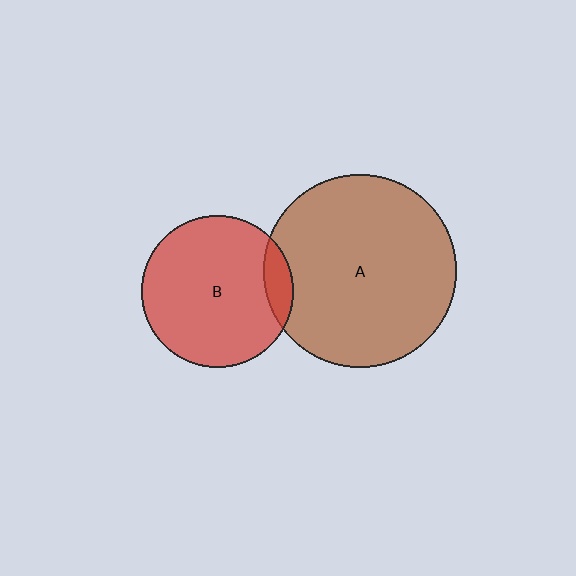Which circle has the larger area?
Circle A (brown).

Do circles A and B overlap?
Yes.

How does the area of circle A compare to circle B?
Approximately 1.6 times.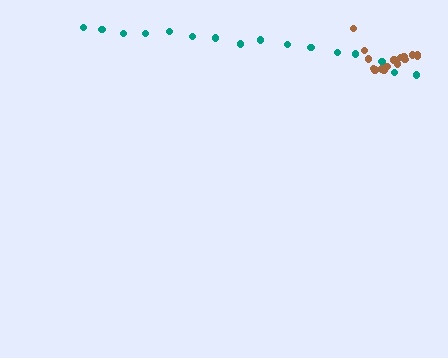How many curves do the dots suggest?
There are 2 distinct paths.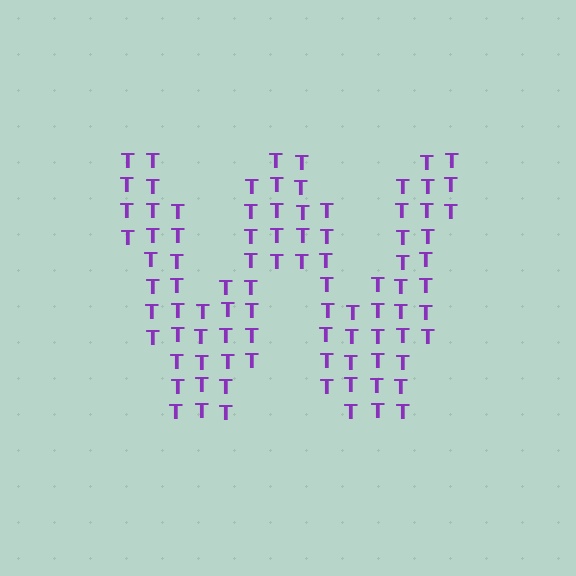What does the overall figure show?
The overall figure shows the letter W.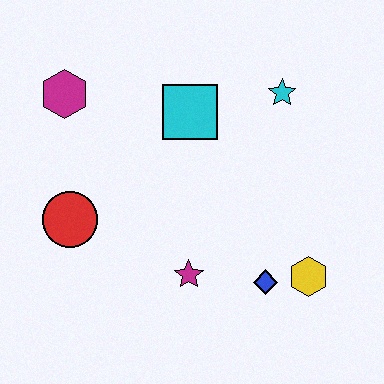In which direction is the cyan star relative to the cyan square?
The cyan star is to the right of the cyan square.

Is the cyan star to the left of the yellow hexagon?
Yes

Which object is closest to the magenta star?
The blue diamond is closest to the magenta star.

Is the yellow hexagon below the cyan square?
Yes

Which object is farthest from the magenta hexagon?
The yellow hexagon is farthest from the magenta hexagon.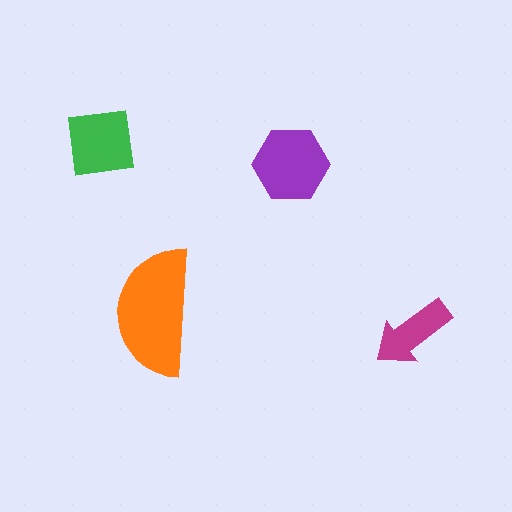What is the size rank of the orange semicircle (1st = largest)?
1st.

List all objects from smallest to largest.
The magenta arrow, the green square, the purple hexagon, the orange semicircle.